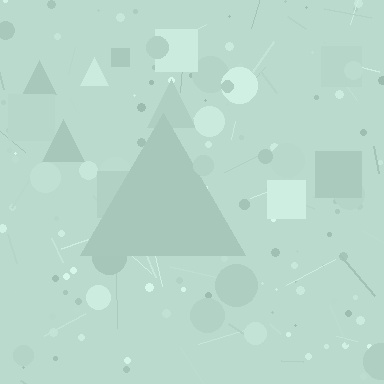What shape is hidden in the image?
A triangle is hidden in the image.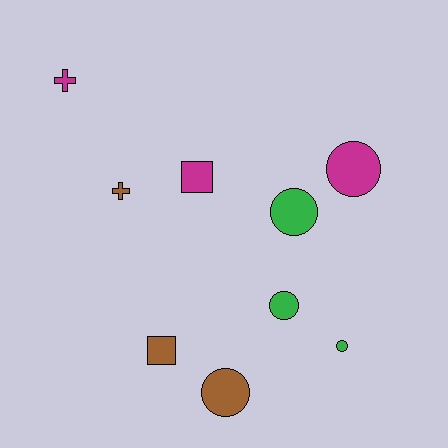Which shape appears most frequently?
Circle, with 5 objects.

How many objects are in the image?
There are 9 objects.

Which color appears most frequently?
Green, with 3 objects.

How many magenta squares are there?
There is 1 magenta square.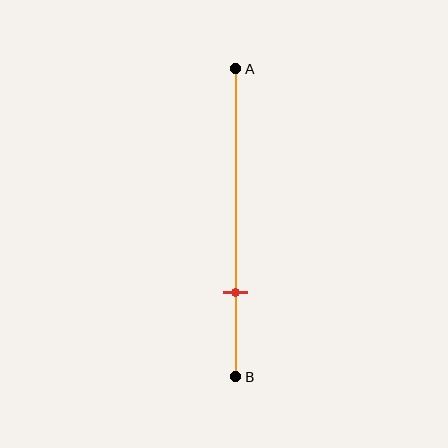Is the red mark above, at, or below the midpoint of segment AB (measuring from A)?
The red mark is below the midpoint of segment AB.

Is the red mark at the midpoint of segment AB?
No, the mark is at about 70% from A, not at the 50% midpoint.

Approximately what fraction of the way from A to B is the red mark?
The red mark is approximately 70% of the way from A to B.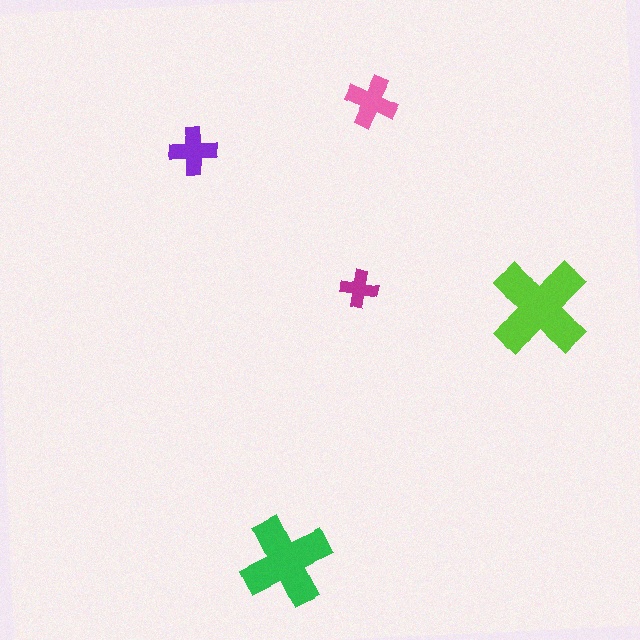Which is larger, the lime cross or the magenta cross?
The lime one.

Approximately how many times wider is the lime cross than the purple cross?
About 2 times wider.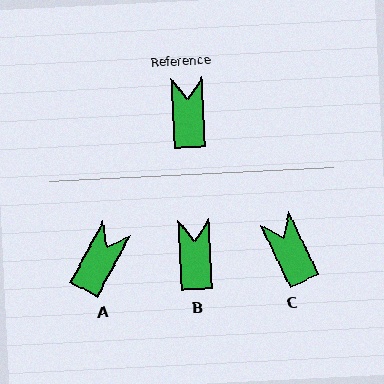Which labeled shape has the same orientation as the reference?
B.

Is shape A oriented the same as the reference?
No, it is off by about 31 degrees.